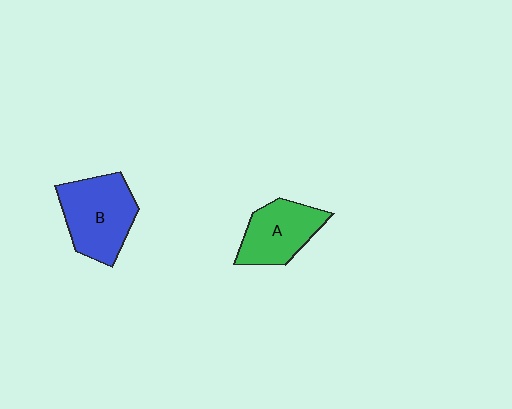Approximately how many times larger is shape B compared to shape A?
Approximately 1.3 times.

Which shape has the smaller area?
Shape A (green).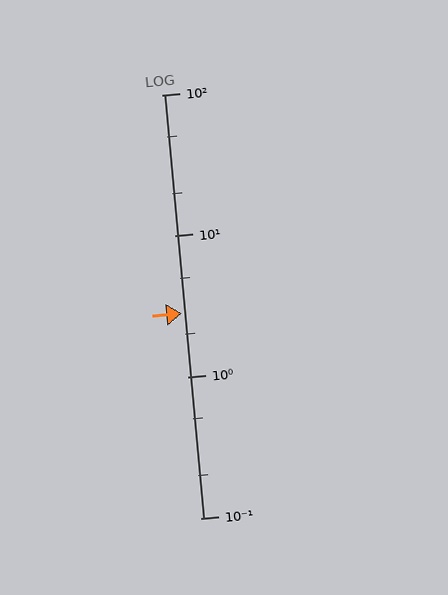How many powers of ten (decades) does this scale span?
The scale spans 3 decades, from 0.1 to 100.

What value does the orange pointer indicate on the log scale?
The pointer indicates approximately 2.8.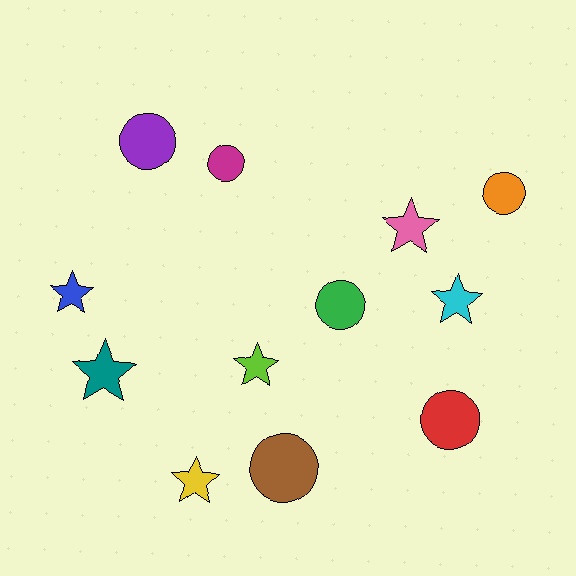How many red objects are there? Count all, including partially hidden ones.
There is 1 red object.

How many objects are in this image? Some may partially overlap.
There are 12 objects.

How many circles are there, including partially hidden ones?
There are 6 circles.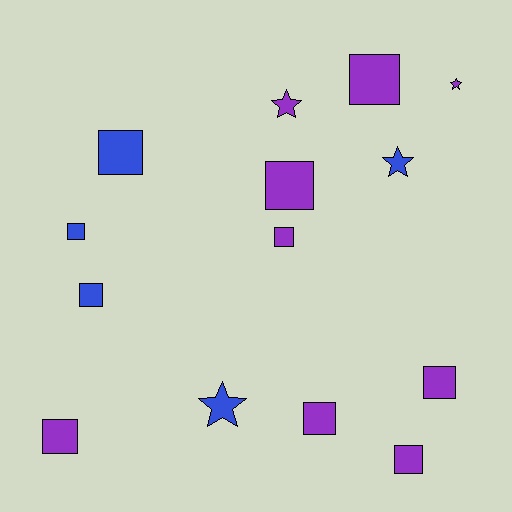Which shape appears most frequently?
Square, with 10 objects.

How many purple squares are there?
There are 7 purple squares.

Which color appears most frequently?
Purple, with 9 objects.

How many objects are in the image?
There are 14 objects.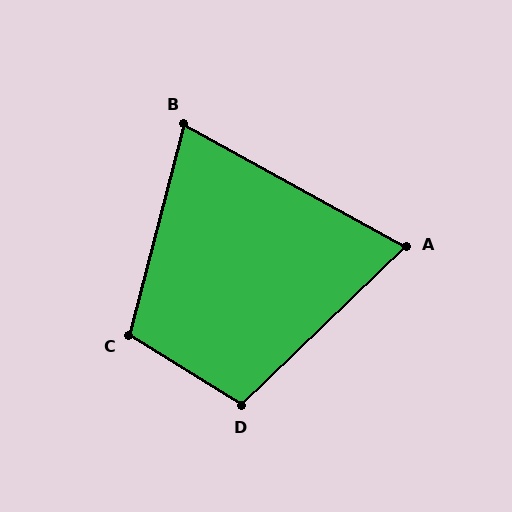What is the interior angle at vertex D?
Approximately 104 degrees (obtuse).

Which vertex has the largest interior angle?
C, at approximately 107 degrees.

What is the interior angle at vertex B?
Approximately 76 degrees (acute).